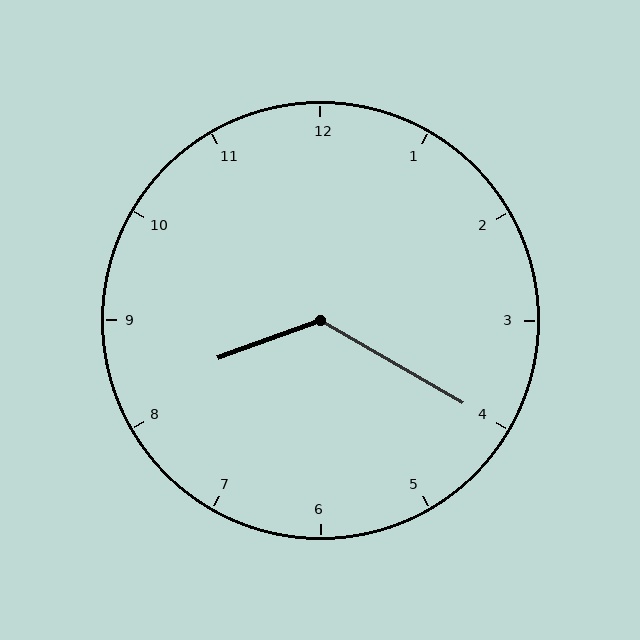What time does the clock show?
8:20.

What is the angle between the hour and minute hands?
Approximately 130 degrees.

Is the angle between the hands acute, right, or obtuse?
It is obtuse.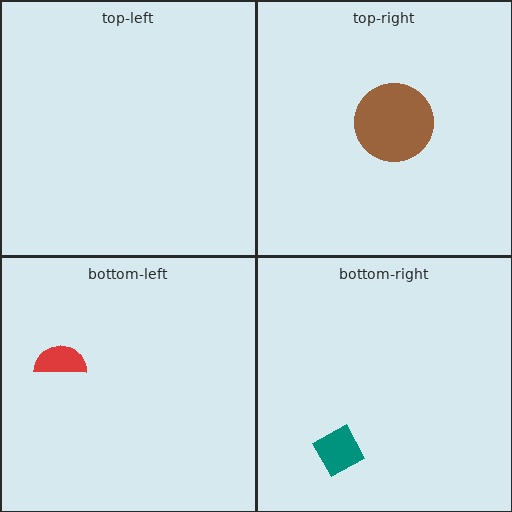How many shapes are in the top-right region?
1.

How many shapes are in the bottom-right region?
1.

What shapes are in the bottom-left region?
The red semicircle.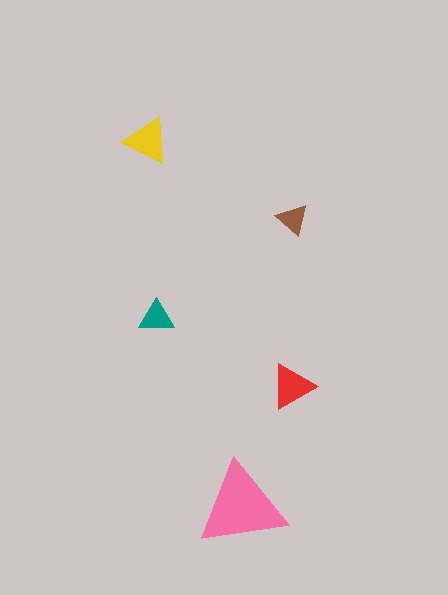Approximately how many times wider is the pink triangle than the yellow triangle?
About 2 times wider.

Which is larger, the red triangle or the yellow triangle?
The yellow one.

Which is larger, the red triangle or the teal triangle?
The red one.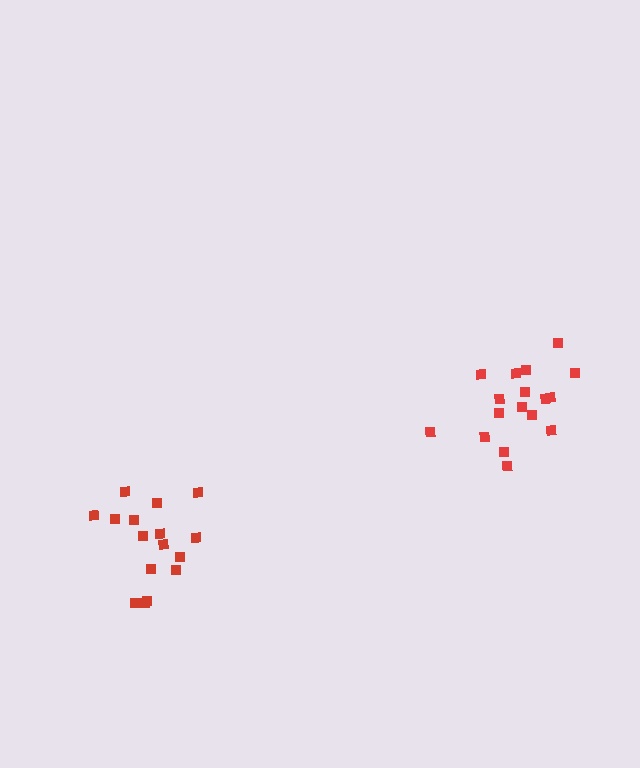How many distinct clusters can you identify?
There are 2 distinct clusters.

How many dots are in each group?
Group 1: 17 dots, Group 2: 16 dots (33 total).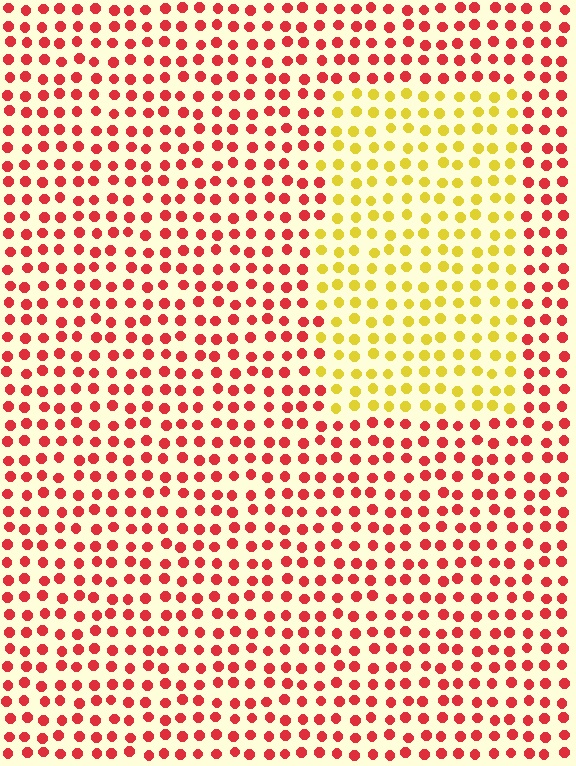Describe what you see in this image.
The image is filled with small red elements in a uniform arrangement. A rectangle-shaped region is visible where the elements are tinted to a slightly different hue, forming a subtle color boundary.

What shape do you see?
I see a rectangle.